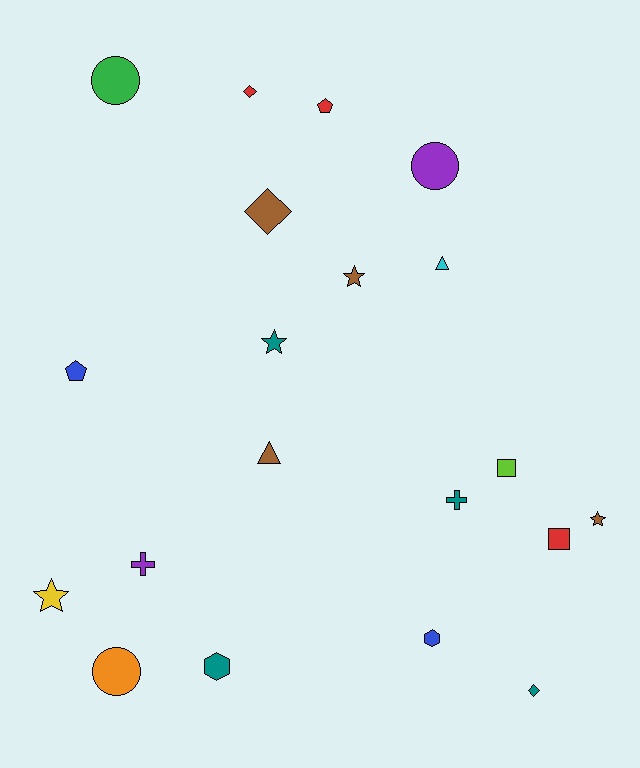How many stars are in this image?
There are 4 stars.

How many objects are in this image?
There are 20 objects.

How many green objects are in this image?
There is 1 green object.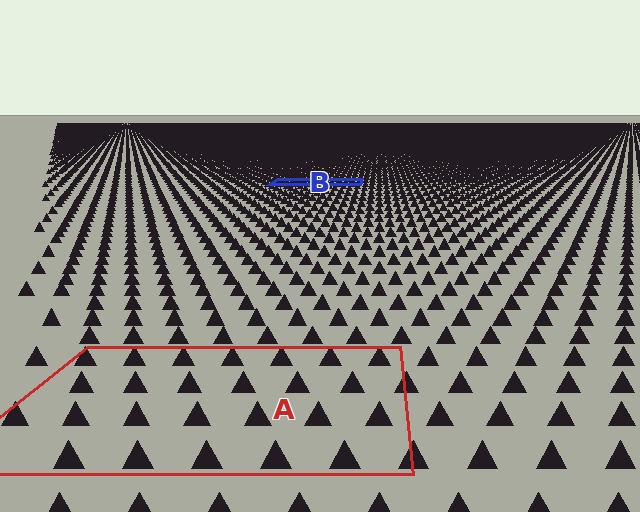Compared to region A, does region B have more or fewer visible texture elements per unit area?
Region B has more texture elements per unit area — they are packed more densely because it is farther away.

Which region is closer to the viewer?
Region A is closer. The texture elements there are larger and more spread out.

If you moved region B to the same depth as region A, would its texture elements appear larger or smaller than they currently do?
They would appear larger. At a closer depth, the same texture elements are projected at a bigger on-screen size.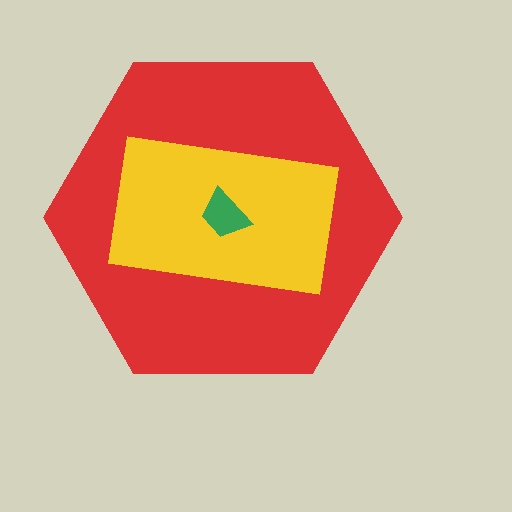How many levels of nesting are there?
3.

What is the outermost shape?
The red hexagon.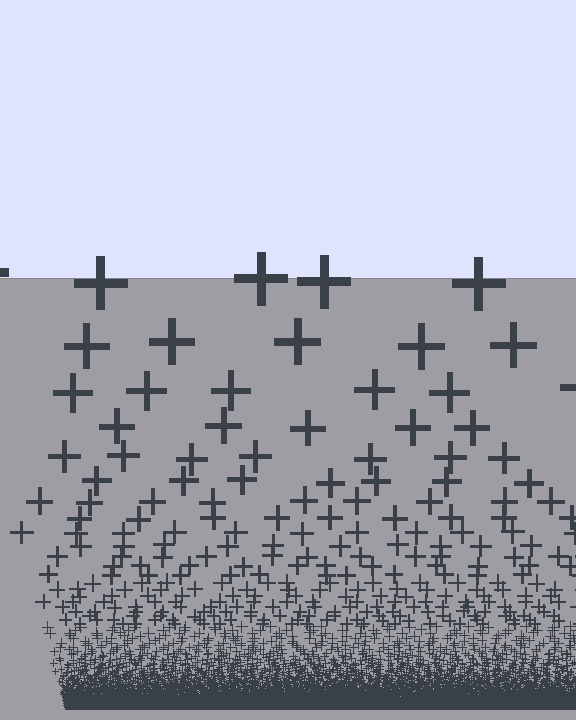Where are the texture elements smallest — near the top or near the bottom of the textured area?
Near the bottom.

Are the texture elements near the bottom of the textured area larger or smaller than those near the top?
Smaller. The gradient is inverted — elements near the bottom are smaller and denser.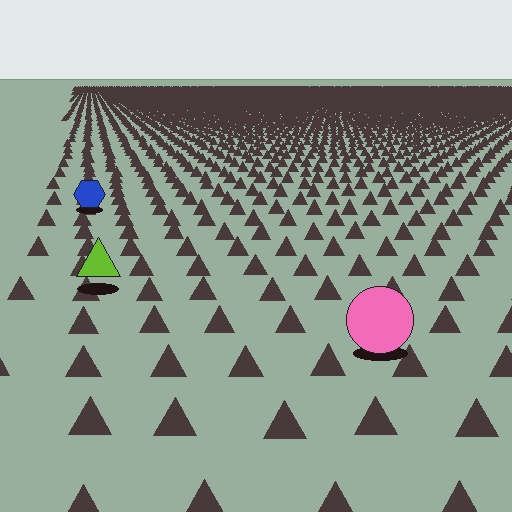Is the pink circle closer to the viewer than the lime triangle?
Yes. The pink circle is closer — you can tell from the texture gradient: the ground texture is coarser near it.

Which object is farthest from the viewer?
The blue hexagon is farthest from the viewer. It appears smaller and the ground texture around it is denser.